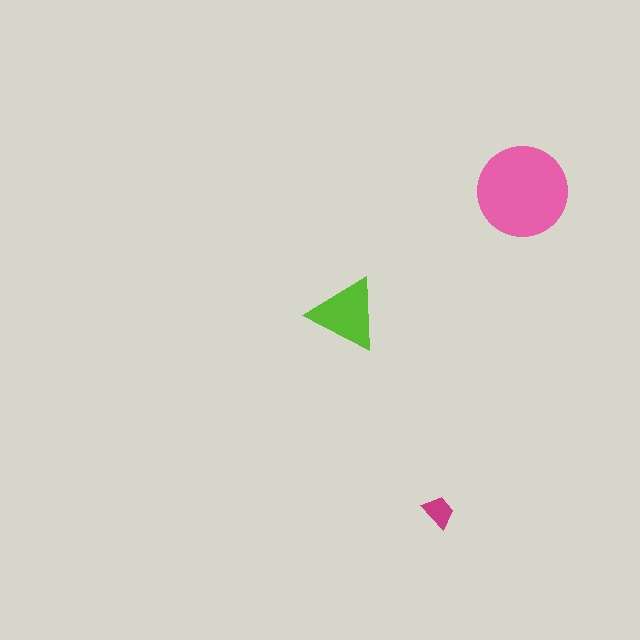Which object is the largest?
The pink circle.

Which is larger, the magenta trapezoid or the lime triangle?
The lime triangle.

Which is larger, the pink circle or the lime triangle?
The pink circle.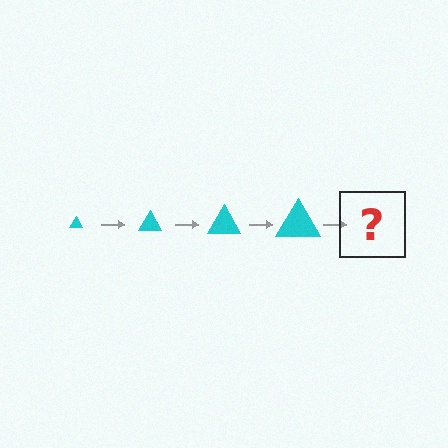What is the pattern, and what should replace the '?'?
The pattern is that the triangle gets progressively larger each step. The '?' should be a cyan triangle, larger than the previous one.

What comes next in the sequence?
The next element should be a cyan triangle, larger than the previous one.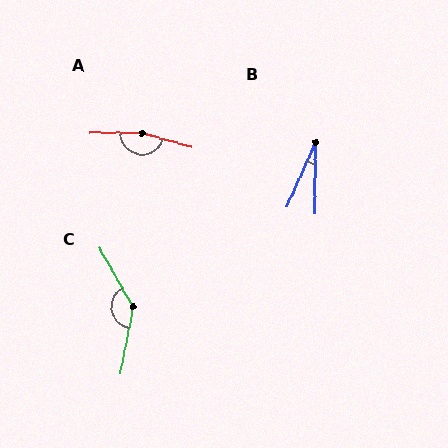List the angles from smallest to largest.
B (23°), C (139°), A (164°).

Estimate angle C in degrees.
Approximately 139 degrees.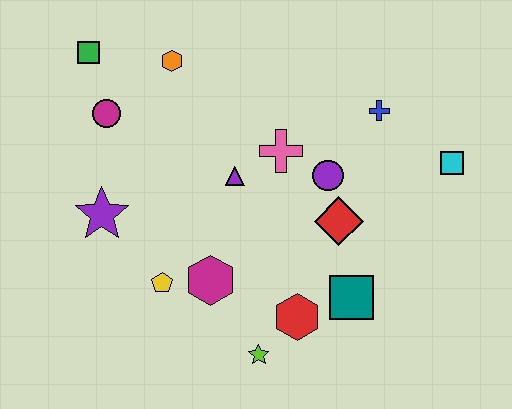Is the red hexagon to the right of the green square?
Yes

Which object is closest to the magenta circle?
The green square is closest to the magenta circle.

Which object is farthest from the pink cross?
The green square is farthest from the pink cross.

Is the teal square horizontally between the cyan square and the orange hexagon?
Yes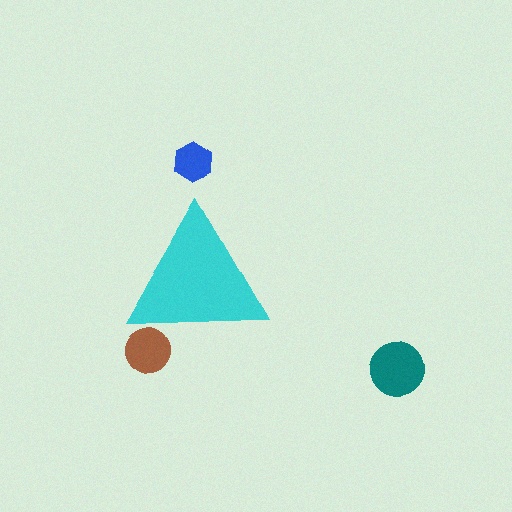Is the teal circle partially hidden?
No, the teal circle is fully visible.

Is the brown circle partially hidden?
Yes, the brown circle is partially hidden behind the cyan triangle.